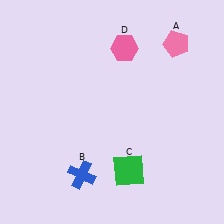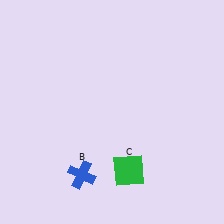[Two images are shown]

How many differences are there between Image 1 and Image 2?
There are 2 differences between the two images.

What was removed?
The pink hexagon (D), the pink pentagon (A) were removed in Image 2.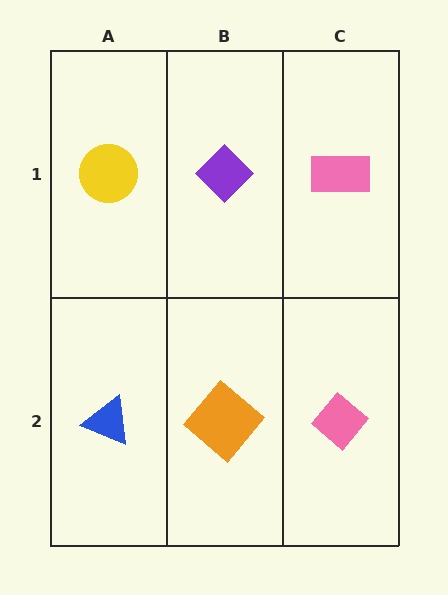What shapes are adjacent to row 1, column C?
A pink diamond (row 2, column C), a purple diamond (row 1, column B).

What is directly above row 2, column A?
A yellow circle.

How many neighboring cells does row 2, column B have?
3.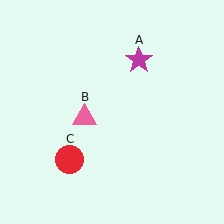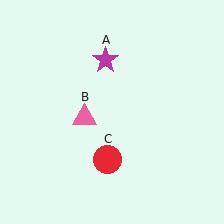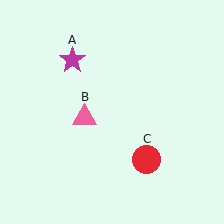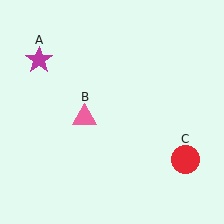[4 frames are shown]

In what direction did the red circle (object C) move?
The red circle (object C) moved right.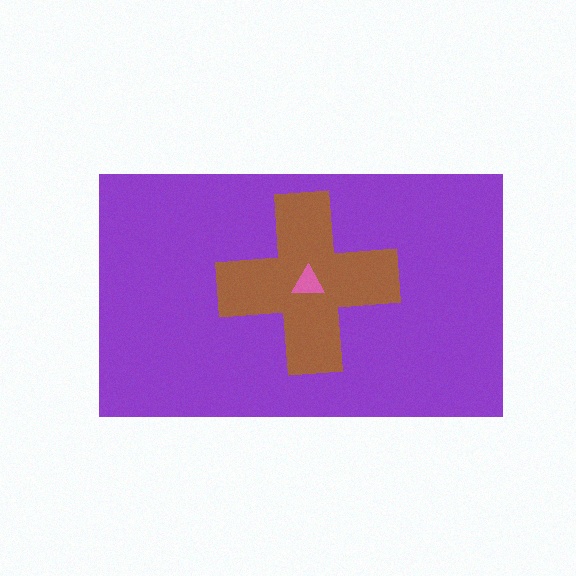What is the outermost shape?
The purple rectangle.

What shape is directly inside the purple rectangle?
The brown cross.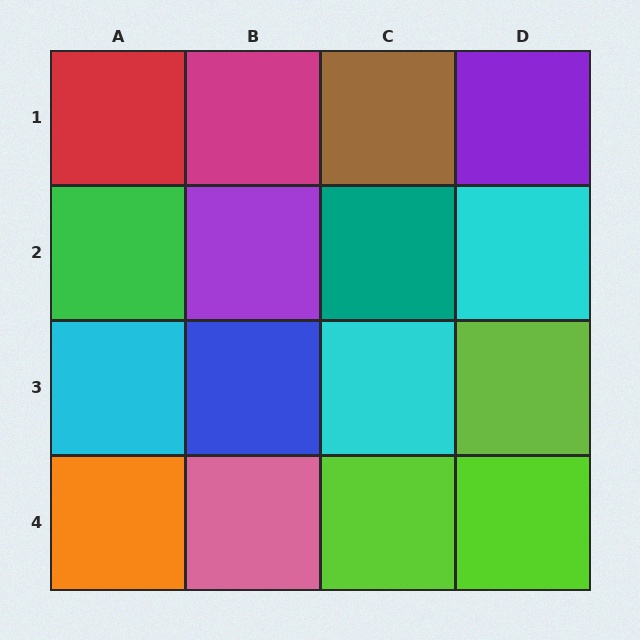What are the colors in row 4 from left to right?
Orange, pink, lime, lime.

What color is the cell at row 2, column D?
Cyan.